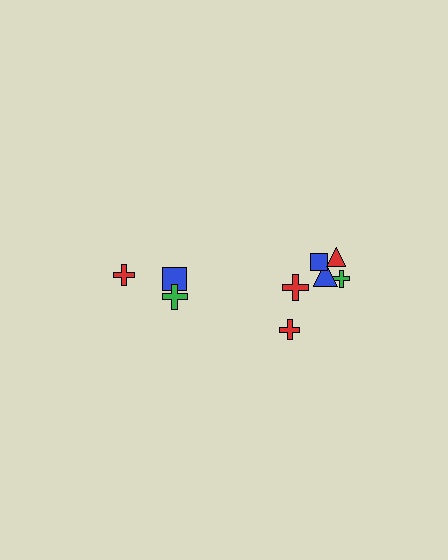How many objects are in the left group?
There are 3 objects.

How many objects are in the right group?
There are 6 objects.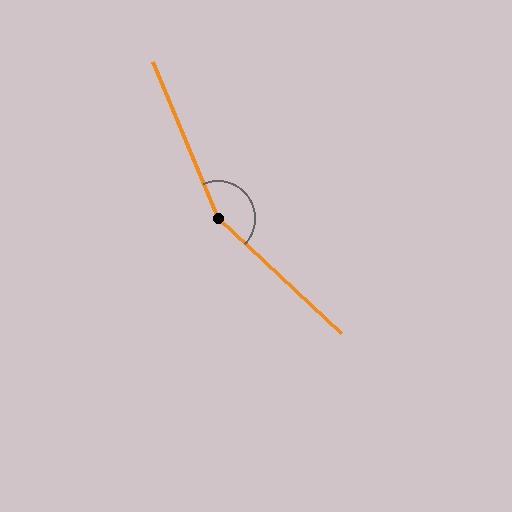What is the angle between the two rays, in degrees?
Approximately 155 degrees.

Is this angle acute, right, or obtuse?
It is obtuse.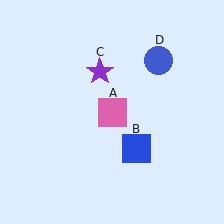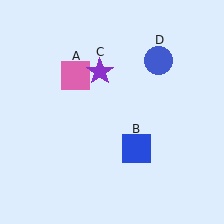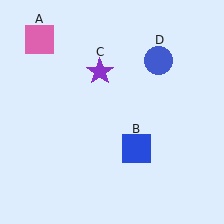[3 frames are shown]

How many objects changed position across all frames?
1 object changed position: pink square (object A).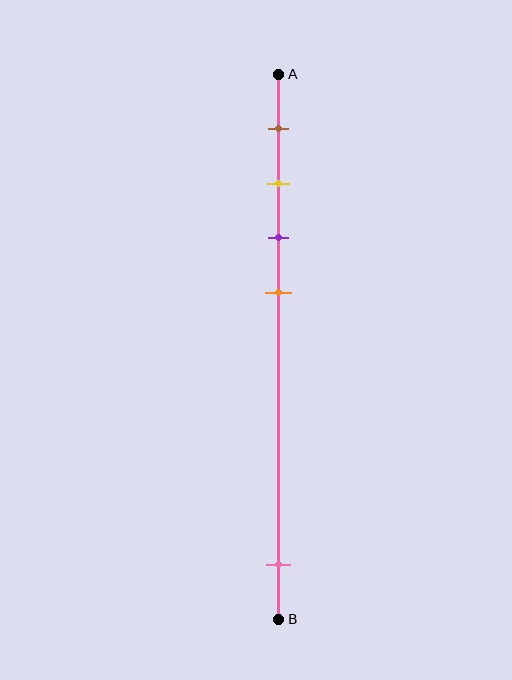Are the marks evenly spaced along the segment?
No, the marks are not evenly spaced.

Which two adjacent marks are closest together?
The yellow and purple marks are the closest adjacent pair.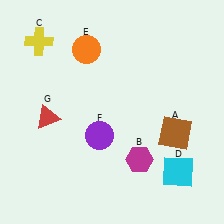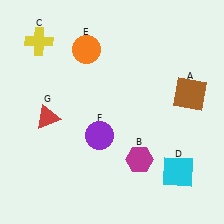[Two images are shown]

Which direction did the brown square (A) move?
The brown square (A) moved up.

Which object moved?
The brown square (A) moved up.